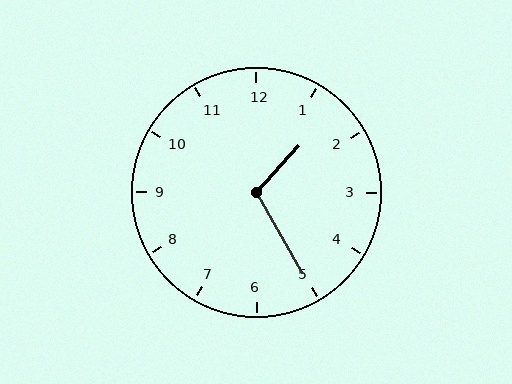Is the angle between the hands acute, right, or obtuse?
It is obtuse.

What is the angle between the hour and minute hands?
Approximately 108 degrees.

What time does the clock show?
1:25.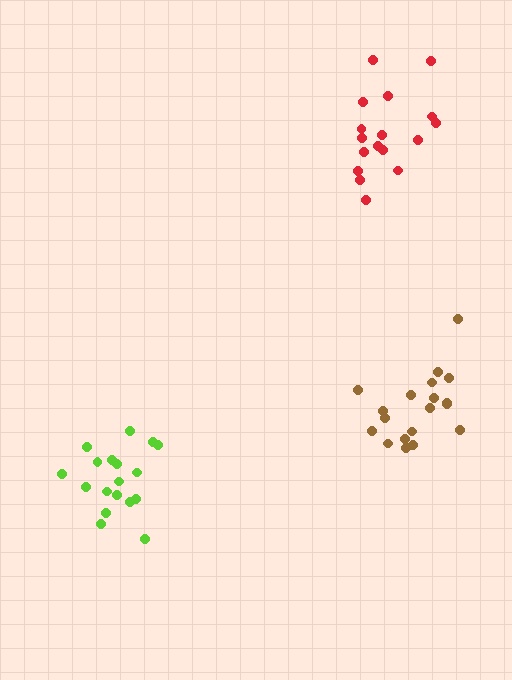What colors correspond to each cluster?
The clusters are colored: lime, brown, red.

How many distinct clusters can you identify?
There are 3 distinct clusters.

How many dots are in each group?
Group 1: 18 dots, Group 2: 19 dots, Group 3: 17 dots (54 total).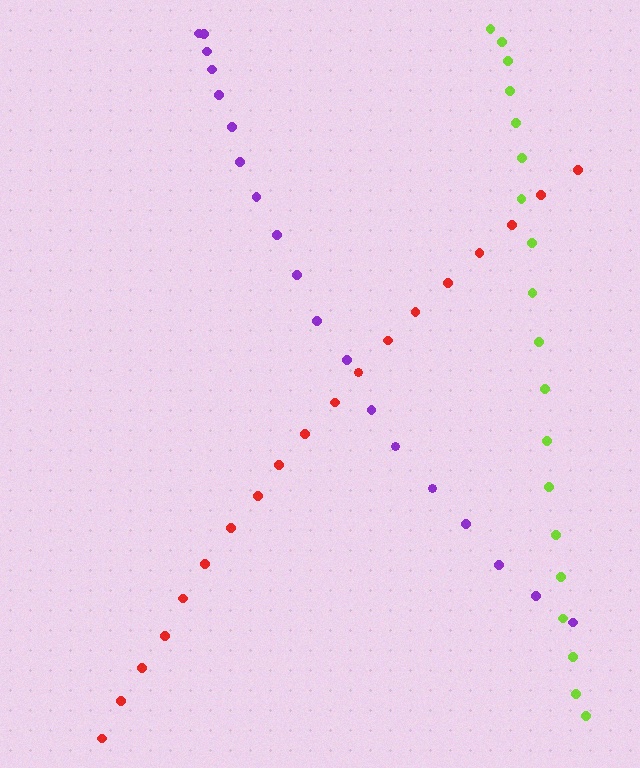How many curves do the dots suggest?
There are 3 distinct paths.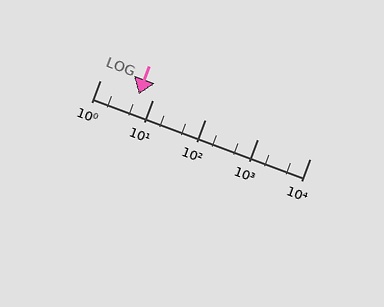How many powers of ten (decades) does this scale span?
The scale spans 4 decades, from 1 to 10000.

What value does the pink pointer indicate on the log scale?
The pointer indicates approximately 5.6.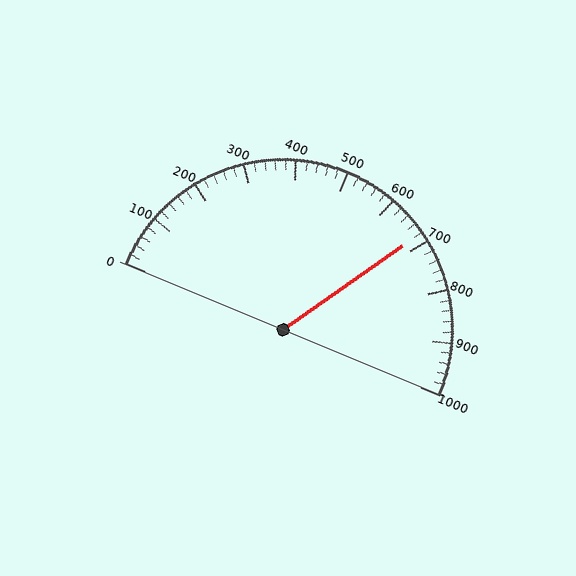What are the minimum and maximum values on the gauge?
The gauge ranges from 0 to 1000.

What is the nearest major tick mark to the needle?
The nearest major tick mark is 700.